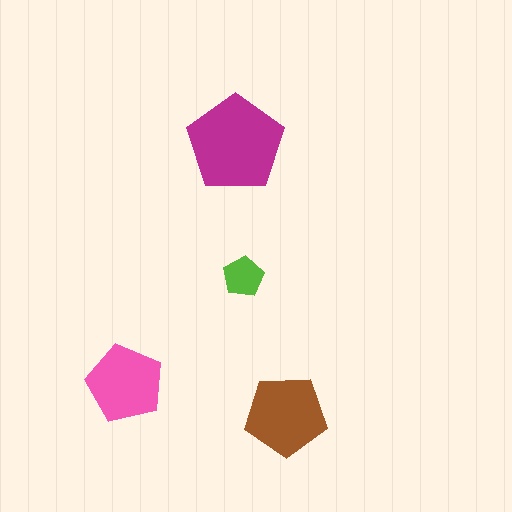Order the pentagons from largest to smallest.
the magenta one, the brown one, the pink one, the lime one.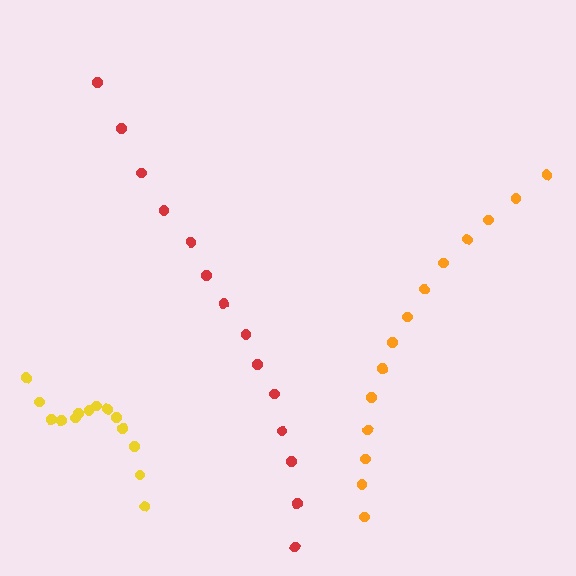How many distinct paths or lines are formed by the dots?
There are 3 distinct paths.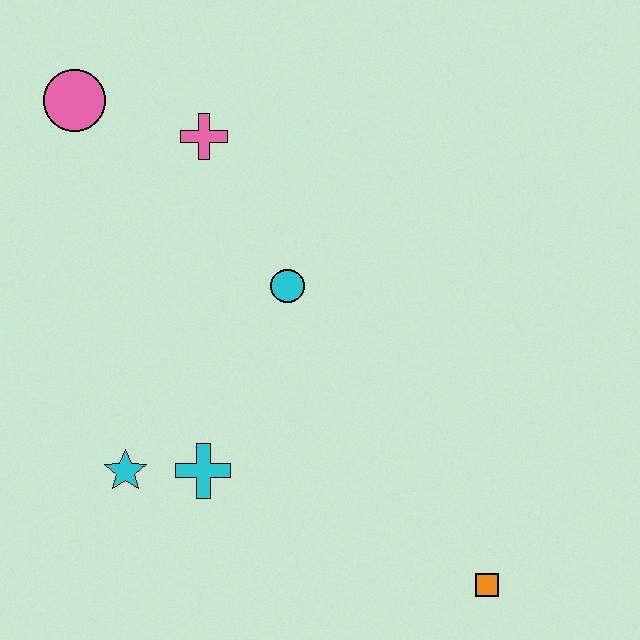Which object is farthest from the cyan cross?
The pink circle is farthest from the cyan cross.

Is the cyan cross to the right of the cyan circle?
No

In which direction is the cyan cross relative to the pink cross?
The cyan cross is below the pink cross.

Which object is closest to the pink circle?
The pink cross is closest to the pink circle.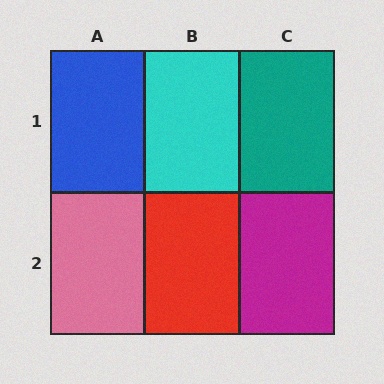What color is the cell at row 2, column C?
Magenta.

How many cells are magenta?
1 cell is magenta.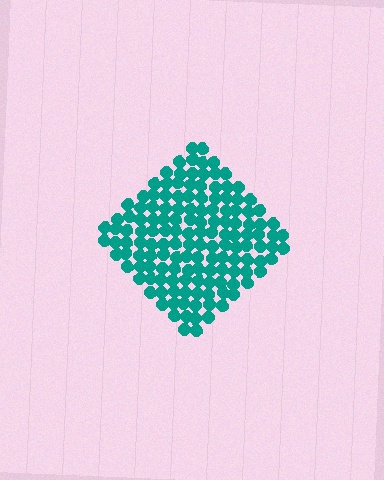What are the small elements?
The small elements are circles.